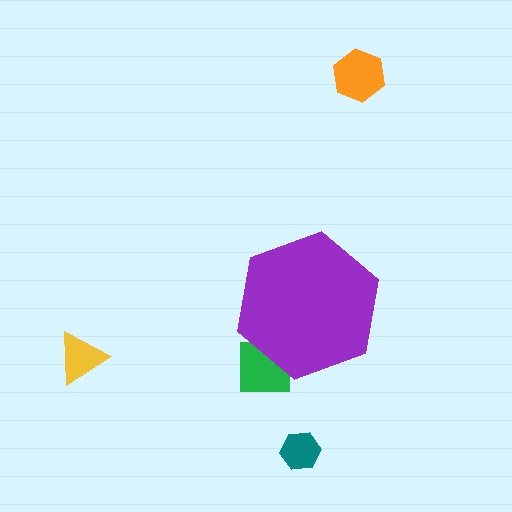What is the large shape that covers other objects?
A purple hexagon.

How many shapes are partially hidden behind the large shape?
1 shape is partially hidden.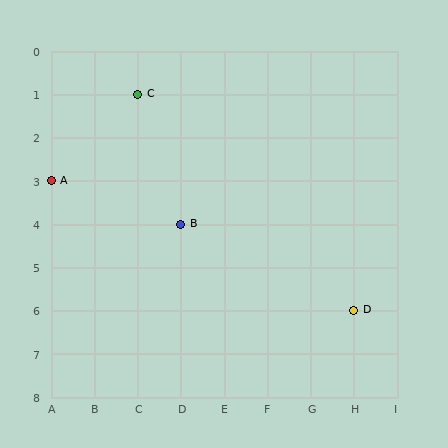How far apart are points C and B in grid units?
Points C and B are 1 column and 3 rows apart (about 3.2 grid units diagonally).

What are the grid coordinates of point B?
Point B is at grid coordinates (D, 4).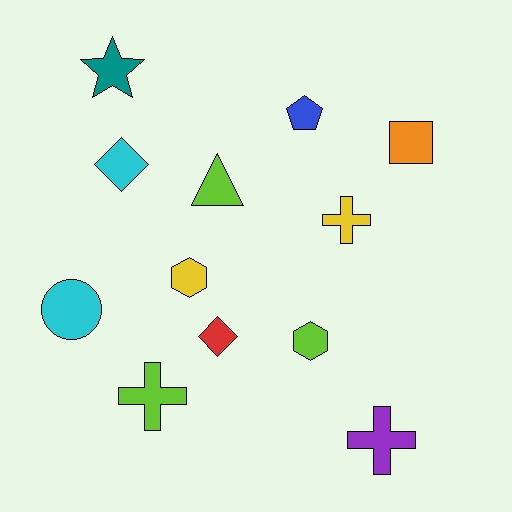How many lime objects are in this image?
There are 3 lime objects.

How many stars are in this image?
There is 1 star.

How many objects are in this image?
There are 12 objects.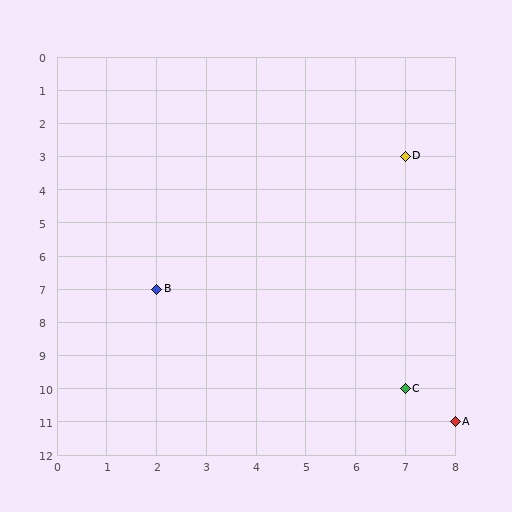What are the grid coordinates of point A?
Point A is at grid coordinates (8, 11).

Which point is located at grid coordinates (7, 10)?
Point C is at (7, 10).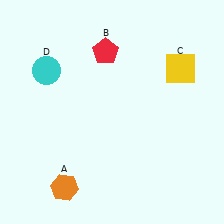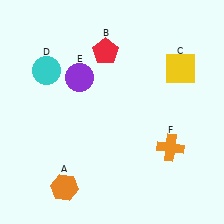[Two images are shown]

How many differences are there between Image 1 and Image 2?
There are 2 differences between the two images.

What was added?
A purple circle (E), an orange cross (F) were added in Image 2.